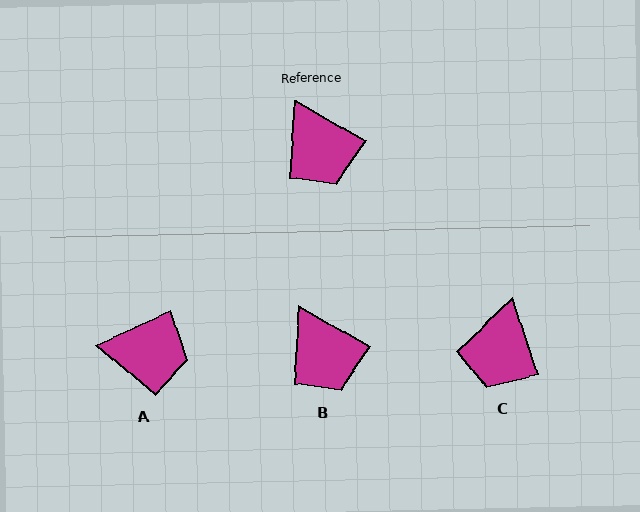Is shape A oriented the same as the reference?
No, it is off by about 54 degrees.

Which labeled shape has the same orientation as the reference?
B.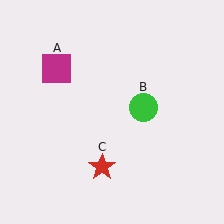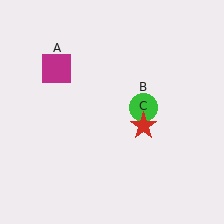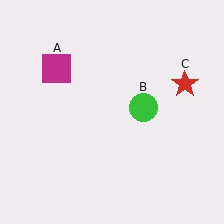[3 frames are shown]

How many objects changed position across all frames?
1 object changed position: red star (object C).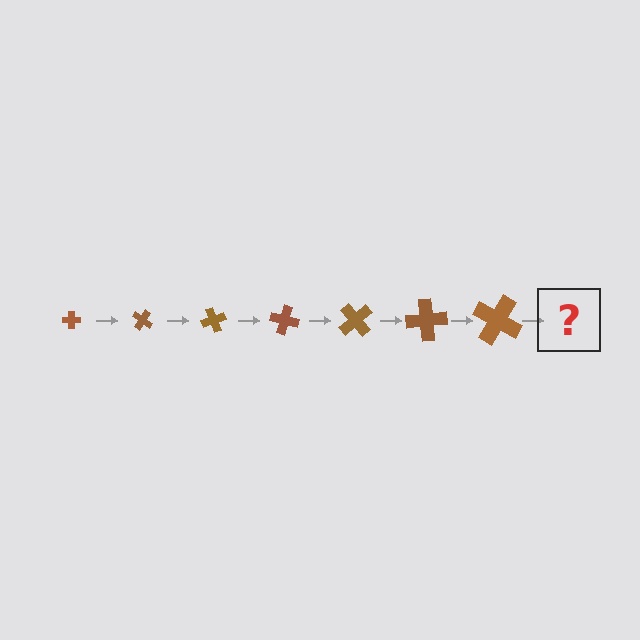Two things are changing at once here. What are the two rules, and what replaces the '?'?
The two rules are that the cross grows larger each step and it rotates 35 degrees each step. The '?' should be a cross, larger than the previous one and rotated 245 degrees from the start.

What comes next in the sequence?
The next element should be a cross, larger than the previous one and rotated 245 degrees from the start.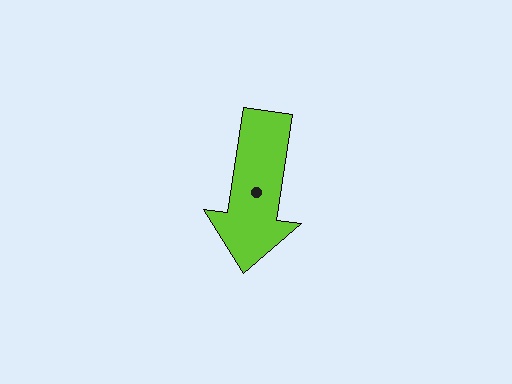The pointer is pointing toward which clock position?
Roughly 6 o'clock.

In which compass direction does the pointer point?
South.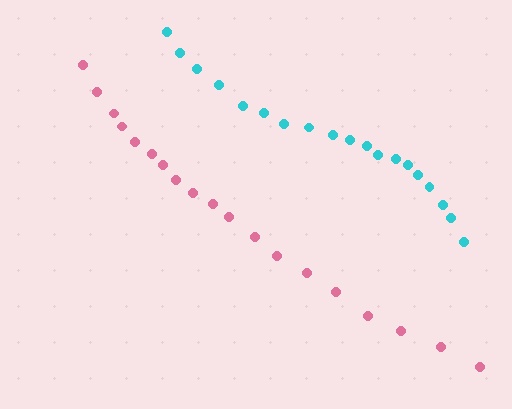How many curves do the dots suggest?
There are 2 distinct paths.